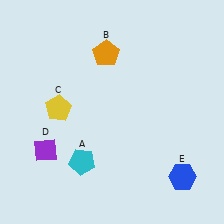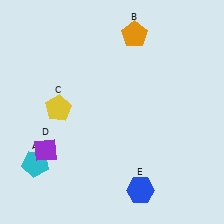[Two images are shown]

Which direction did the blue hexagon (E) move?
The blue hexagon (E) moved left.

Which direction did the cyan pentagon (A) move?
The cyan pentagon (A) moved left.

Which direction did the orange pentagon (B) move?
The orange pentagon (B) moved right.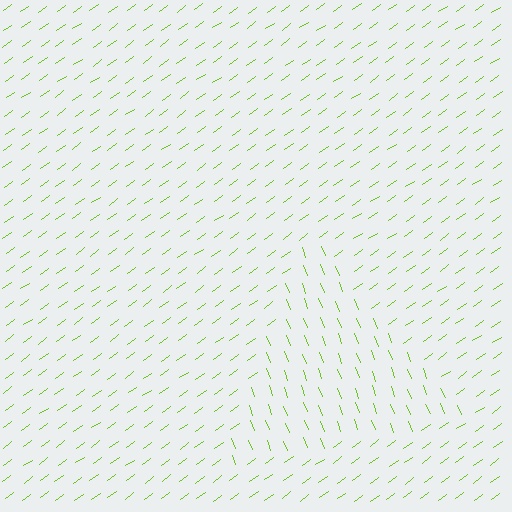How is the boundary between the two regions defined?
The boundary is defined purely by a change in line orientation (approximately 76 degrees difference). All lines are the same color and thickness.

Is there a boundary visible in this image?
Yes, there is a texture boundary formed by a change in line orientation.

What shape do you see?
I see a triangle.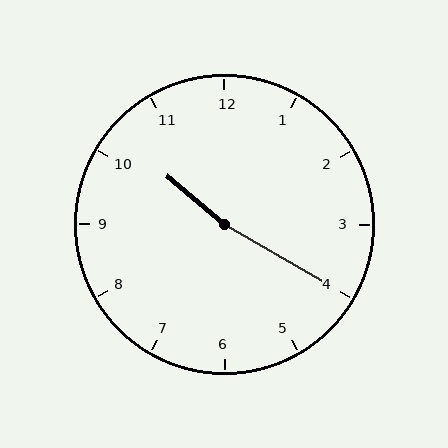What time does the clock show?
10:20.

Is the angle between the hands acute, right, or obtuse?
It is obtuse.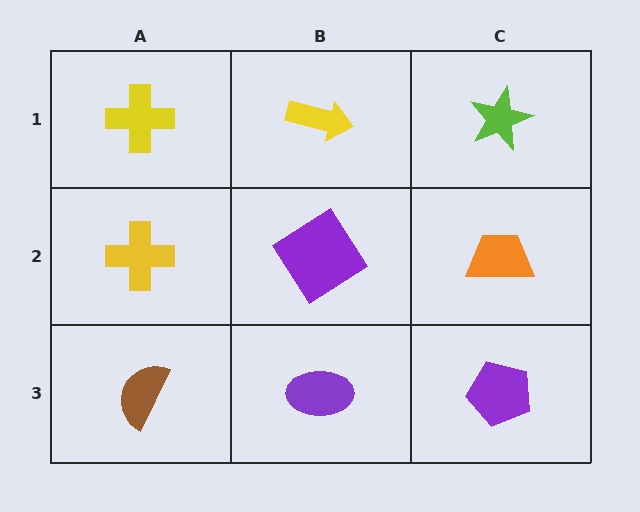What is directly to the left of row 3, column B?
A brown semicircle.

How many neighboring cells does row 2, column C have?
3.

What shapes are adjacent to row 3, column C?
An orange trapezoid (row 2, column C), a purple ellipse (row 3, column B).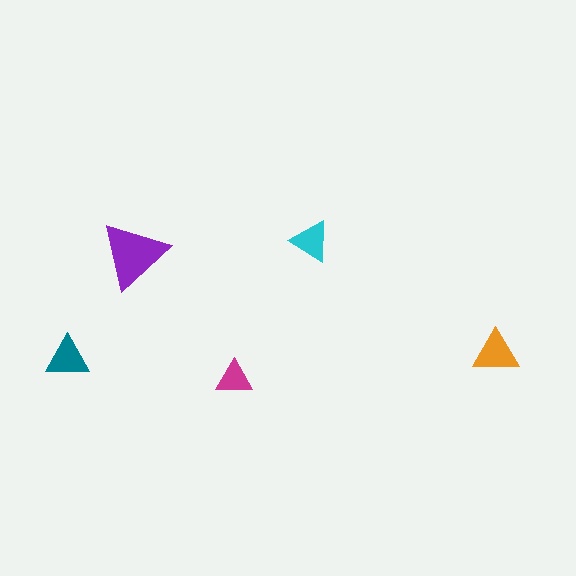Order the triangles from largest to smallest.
the purple one, the orange one, the teal one, the cyan one, the magenta one.